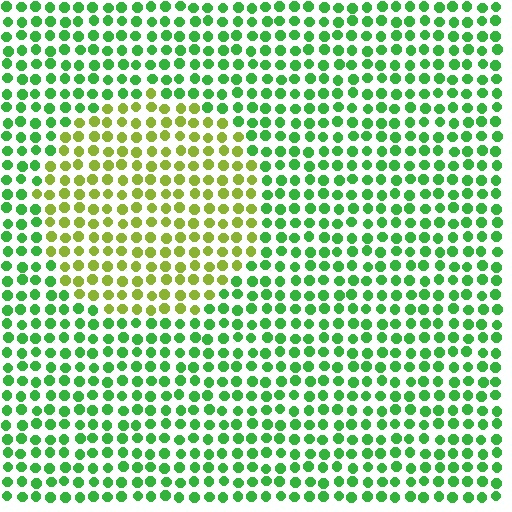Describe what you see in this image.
The image is filled with small green elements in a uniform arrangement. A circle-shaped region is visible where the elements are tinted to a slightly different hue, forming a subtle color boundary.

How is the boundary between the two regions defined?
The boundary is defined purely by a slight shift in hue (about 44 degrees). Spacing, size, and orientation are identical on both sides.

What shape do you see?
I see a circle.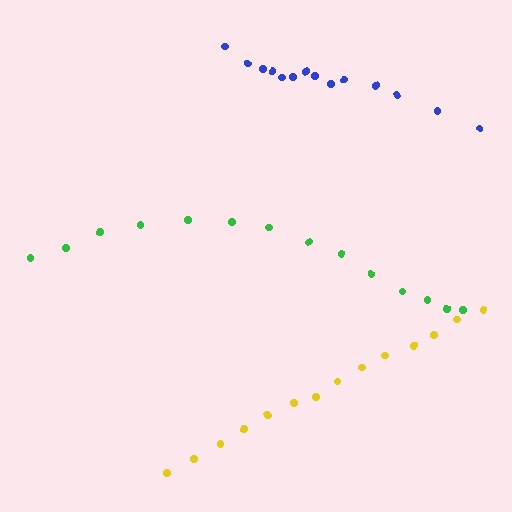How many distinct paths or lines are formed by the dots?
There are 3 distinct paths.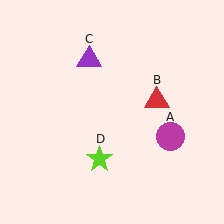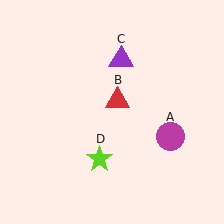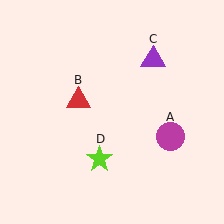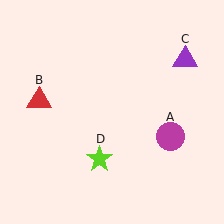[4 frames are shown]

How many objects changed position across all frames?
2 objects changed position: red triangle (object B), purple triangle (object C).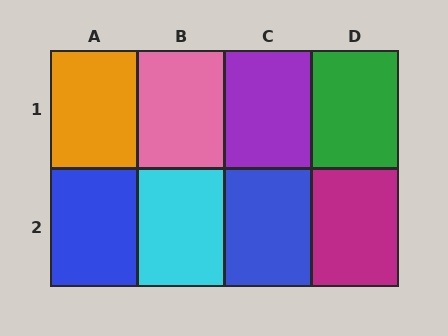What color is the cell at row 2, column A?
Blue.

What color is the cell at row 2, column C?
Blue.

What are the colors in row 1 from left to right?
Orange, pink, purple, green.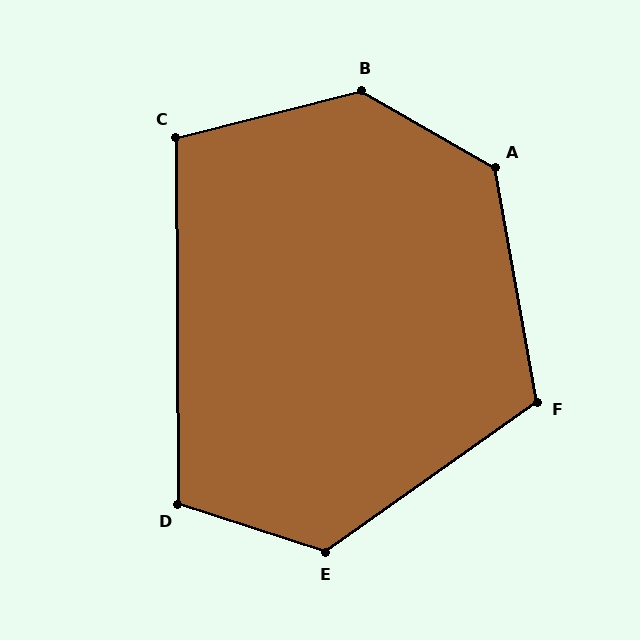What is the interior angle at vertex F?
Approximately 115 degrees (obtuse).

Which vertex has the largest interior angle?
B, at approximately 136 degrees.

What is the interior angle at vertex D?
Approximately 108 degrees (obtuse).